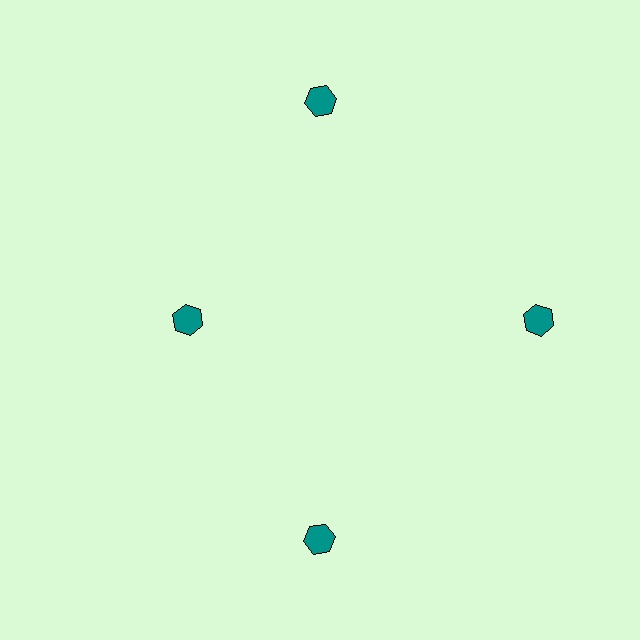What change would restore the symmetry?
The symmetry would be restored by moving it outward, back onto the ring so that all 4 hexagons sit at equal angles and equal distance from the center.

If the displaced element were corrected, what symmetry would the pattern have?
It would have 4-fold rotational symmetry — the pattern would map onto itself every 90 degrees.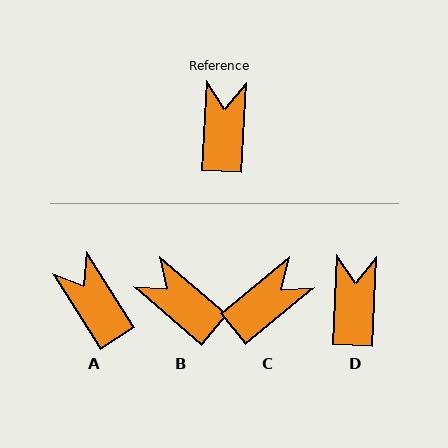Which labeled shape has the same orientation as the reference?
D.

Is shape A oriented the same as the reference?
No, it is off by about 35 degrees.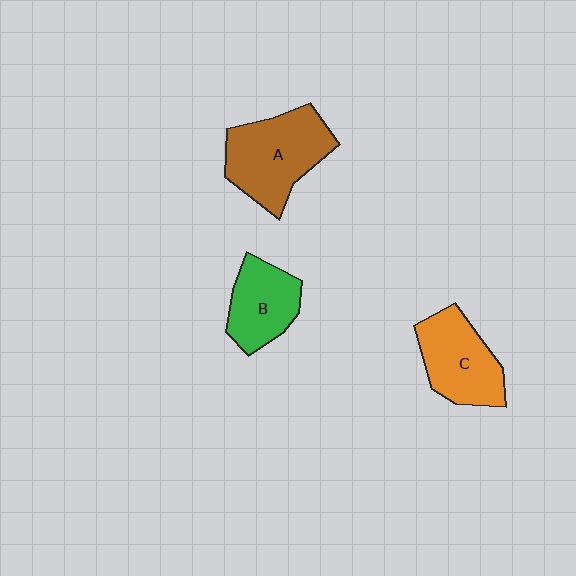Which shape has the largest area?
Shape A (brown).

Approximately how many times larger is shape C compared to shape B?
Approximately 1.2 times.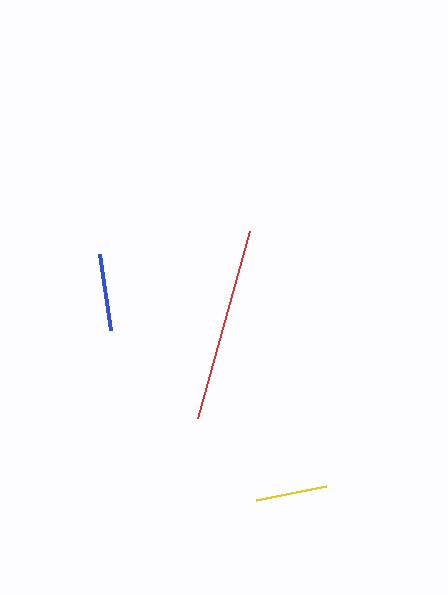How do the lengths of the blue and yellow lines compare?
The blue and yellow lines are approximately the same length.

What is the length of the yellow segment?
The yellow segment is approximately 72 pixels long.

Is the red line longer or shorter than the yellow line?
The red line is longer than the yellow line.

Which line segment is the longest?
The red line is the longest at approximately 195 pixels.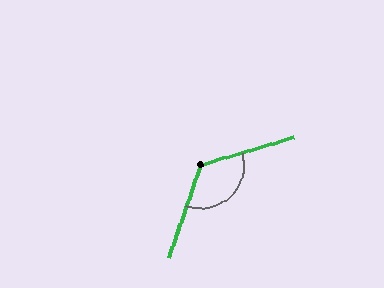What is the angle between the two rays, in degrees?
Approximately 126 degrees.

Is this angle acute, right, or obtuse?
It is obtuse.